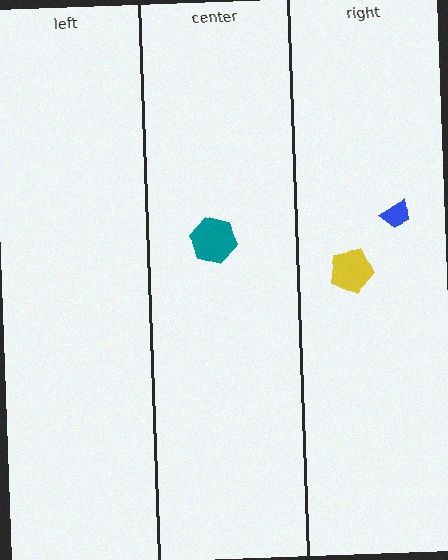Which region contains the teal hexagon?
The center region.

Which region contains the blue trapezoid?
The right region.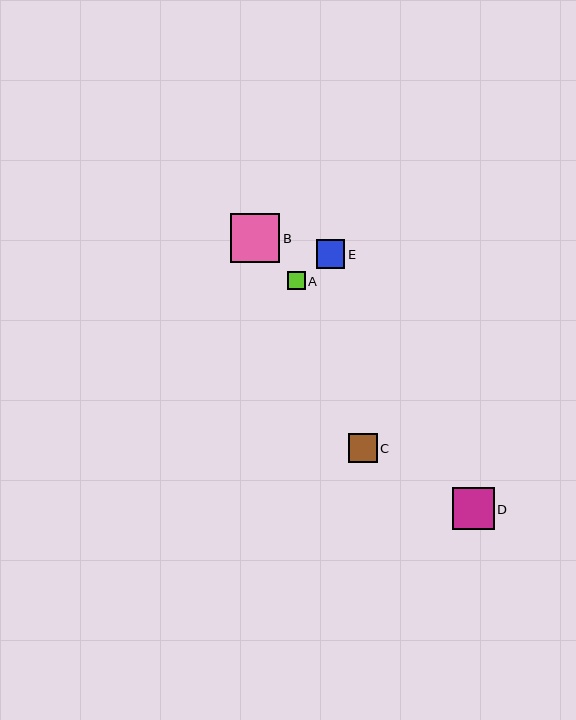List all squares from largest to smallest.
From largest to smallest: B, D, C, E, A.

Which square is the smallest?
Square A is the smallest with a size of approximately 18 pixels.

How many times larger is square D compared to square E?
Square D is approximately 1.4 times the size of square E.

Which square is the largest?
Square B is the largest with a size of approximately 49 pixels.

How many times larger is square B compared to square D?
Square B is approximately 1.2 times the size of square D.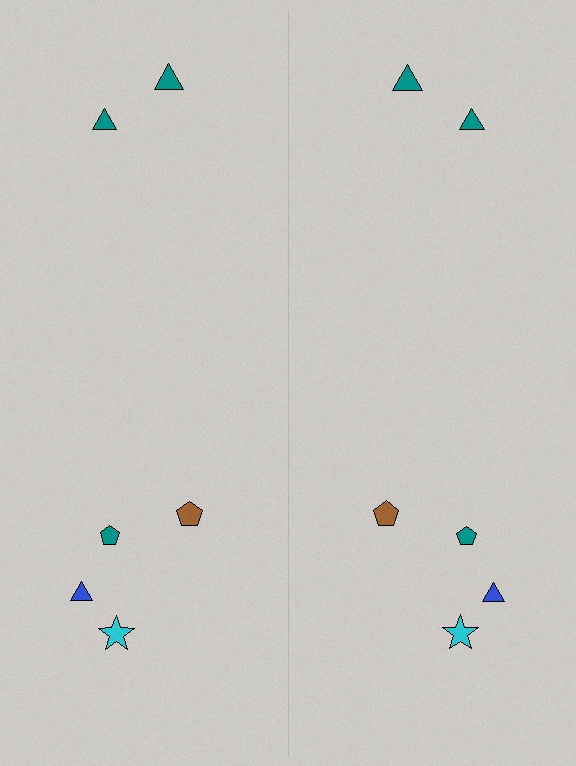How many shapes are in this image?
There are 12 shapes in this image.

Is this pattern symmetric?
Yes, this pattern has bilateral (reflection) symmetry.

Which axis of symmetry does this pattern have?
The pattern has a vertical axis of symmetry running through the center of the image.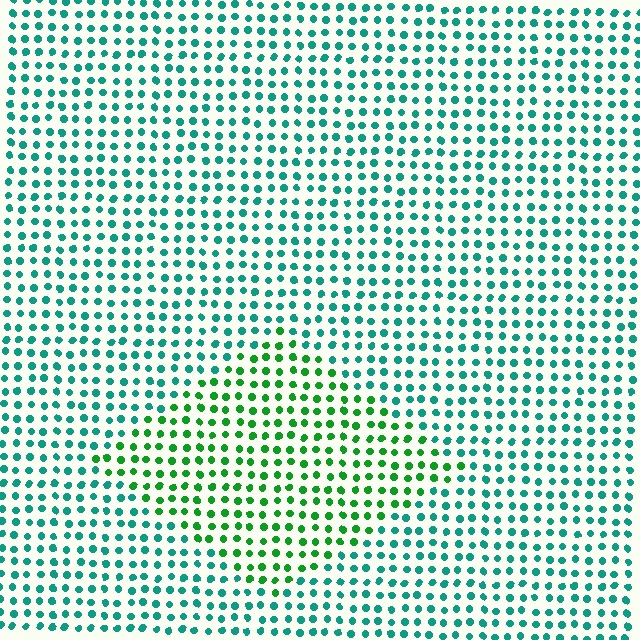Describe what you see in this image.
The image is filled with small teal elements in a uniform arrangement. A diamond-shaped region is visible where the elements are tinted to a slightly different hue, forming a subtle color boundary.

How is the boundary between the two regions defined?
The boundary is defined purely by a slight shift in hue (about 41 degrees). Spacing, size, and orientation are identical on both sides.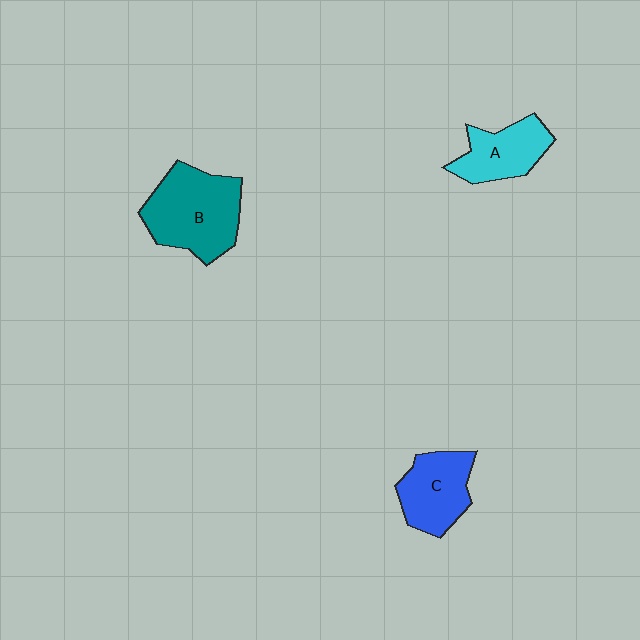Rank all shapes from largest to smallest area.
From largest to smallest: B (teal), C (blue), A (cyan).